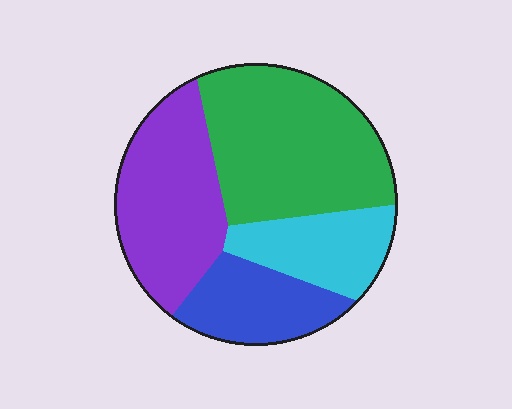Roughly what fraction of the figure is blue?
Blue covers 17% of the figure.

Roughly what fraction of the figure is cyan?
Cyan covers roughly 15% of the figure.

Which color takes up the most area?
Green, at roughly 40%.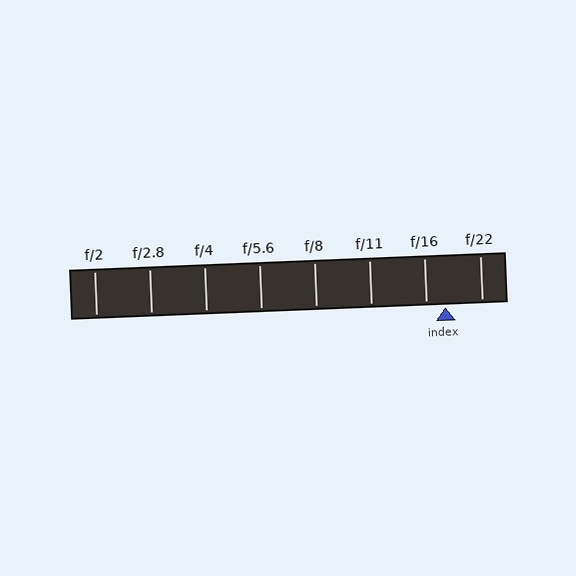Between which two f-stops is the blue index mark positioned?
The index mark is between f/16 and f/22.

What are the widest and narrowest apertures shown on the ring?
The widest aperture shown is f/2 and the narrowest is f/22.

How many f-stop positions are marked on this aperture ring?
There are 8 f-stop positions marked.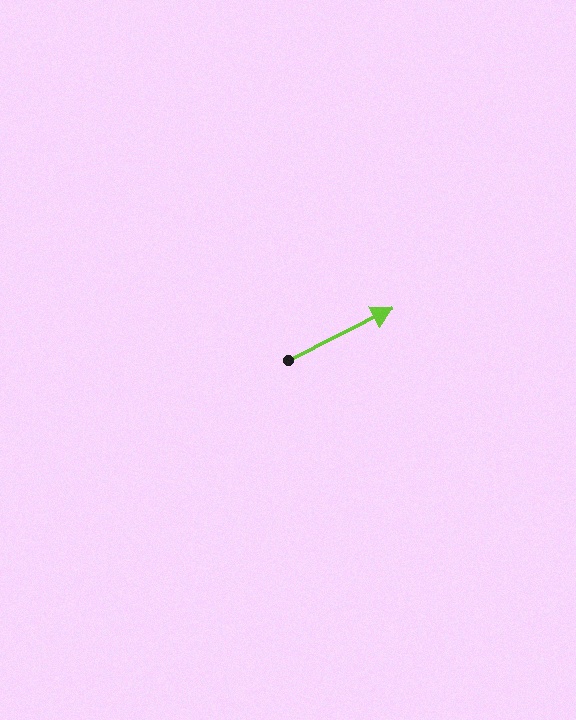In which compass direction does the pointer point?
Northeast.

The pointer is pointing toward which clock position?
Roughly 2 o'clock.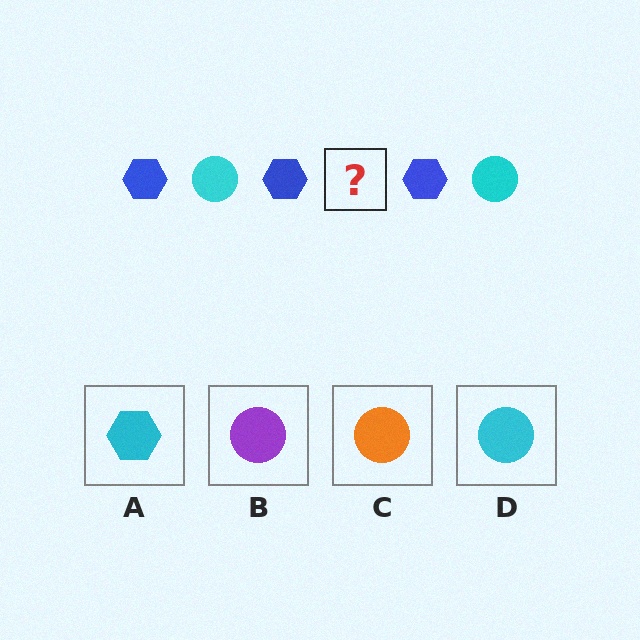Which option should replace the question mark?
Option D.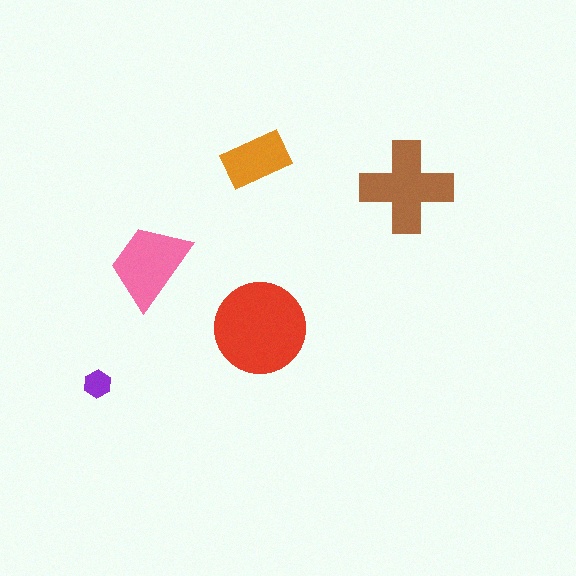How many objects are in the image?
There are 5 objects in the image.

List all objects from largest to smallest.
The red circle, the brown cross, the pink trapezoid, the orange rectangle, the purple hexagon.